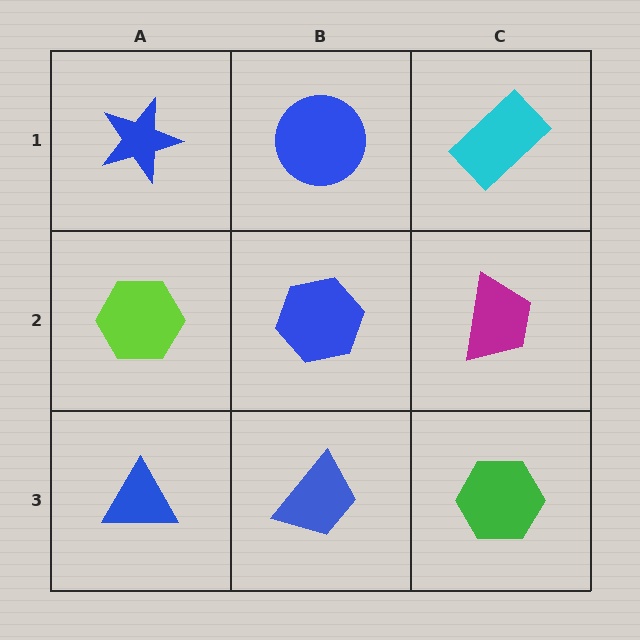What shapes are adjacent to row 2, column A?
A blue star (row 1, column A), a blue triangle (row 3, column A), a blue hexagon (row 2, column B).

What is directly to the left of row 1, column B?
A blue star.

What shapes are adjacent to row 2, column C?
A cyan rectangle (row 1, column C), a green hexagon (row 3, column C), a blue hexagon (row 2, column B).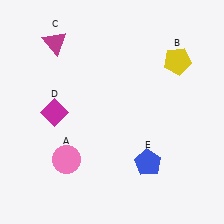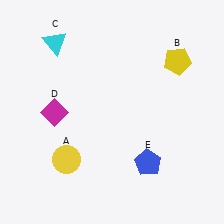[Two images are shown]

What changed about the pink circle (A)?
In Image 1, A is pink. In Image 2, it changed to yellow.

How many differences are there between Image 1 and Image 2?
There are 2 differences between the two images.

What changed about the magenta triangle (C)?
In Image 1, C is magenta. In Image 2, it changed to cyan.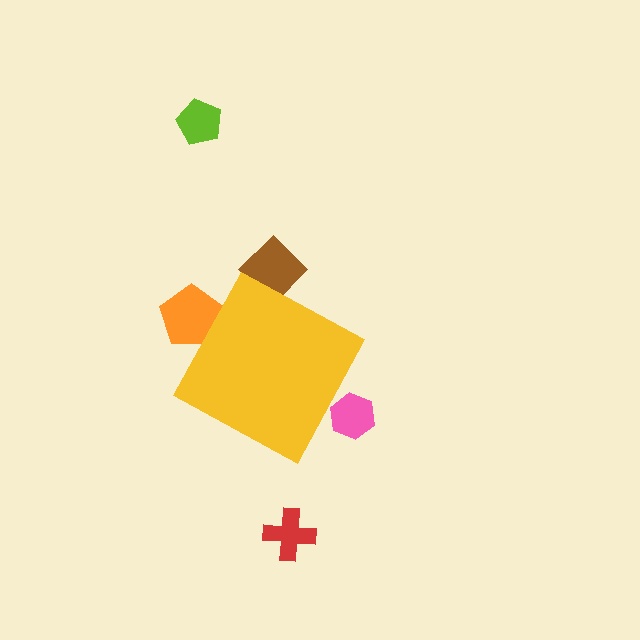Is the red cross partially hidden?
No, the red cross is fully visible.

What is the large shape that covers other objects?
A yellow diamond.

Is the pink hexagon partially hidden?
Yes, the pink hexagon is partially hidden behind the yellow diamond.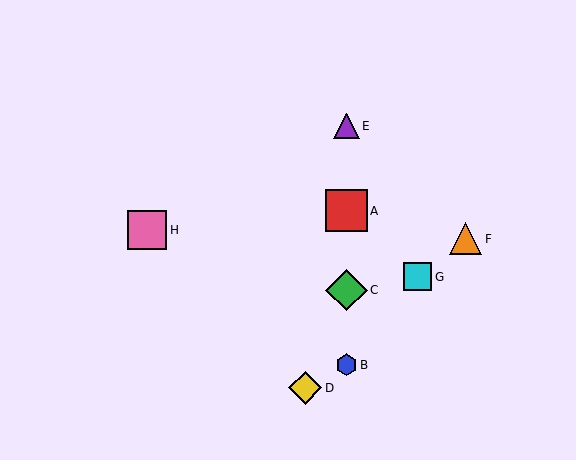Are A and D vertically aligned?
No, A is at x≈346 and D is at x≈305.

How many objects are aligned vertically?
4 objects (A, B, C, E) are aligned vertically.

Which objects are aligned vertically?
Objects A, B, C, E are aligned vertically.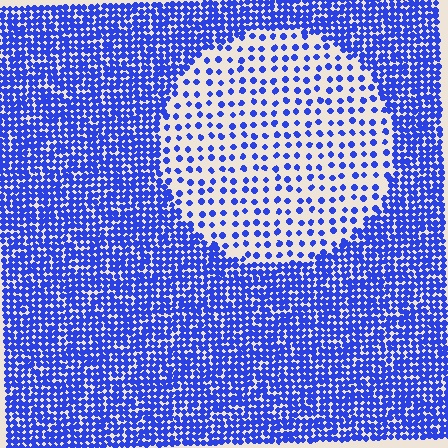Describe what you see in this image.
The image contains small blue elements arranged at two different densities. A circle-shaped region is visible where the elements are less densely packed than the surrounding area.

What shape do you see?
I see a circle.